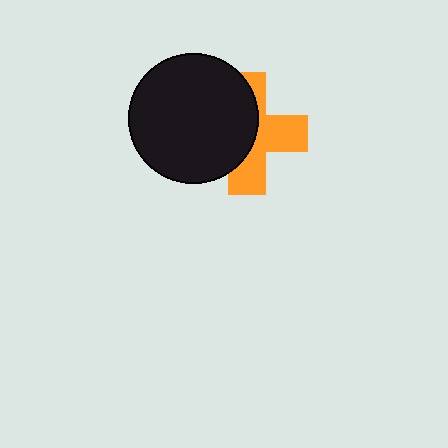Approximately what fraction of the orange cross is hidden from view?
Roughly 51% of the orange cross is hidden behind the black circle.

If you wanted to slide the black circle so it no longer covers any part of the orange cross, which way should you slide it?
Slide it left — that is the most direct way to separate the two shapes.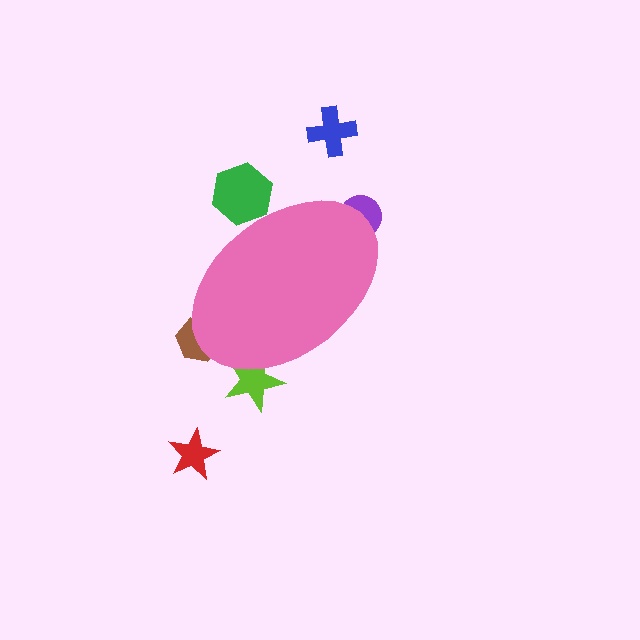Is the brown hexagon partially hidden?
Yes, the brown hexagon is partially hidden behind the pink ellipse.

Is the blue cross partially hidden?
No, the blue cross is fully visible.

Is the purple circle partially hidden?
Yes, the purple circle is partially hidden behind the pink ellipse.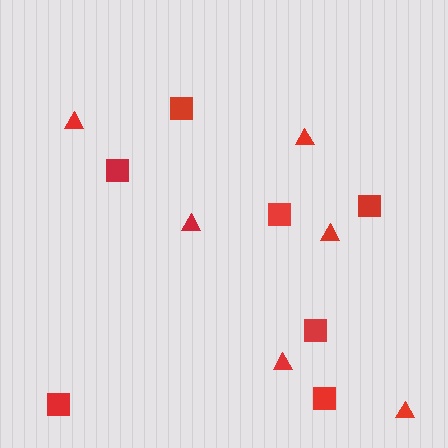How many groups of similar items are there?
There are 2 groups: one group of squares (7) and one group of triangles (6).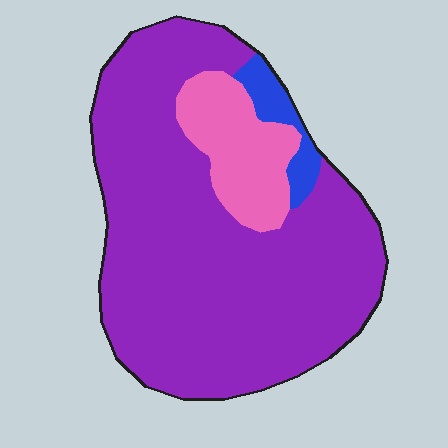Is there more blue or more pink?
Pink.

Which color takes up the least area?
Blue, at roughly 5%.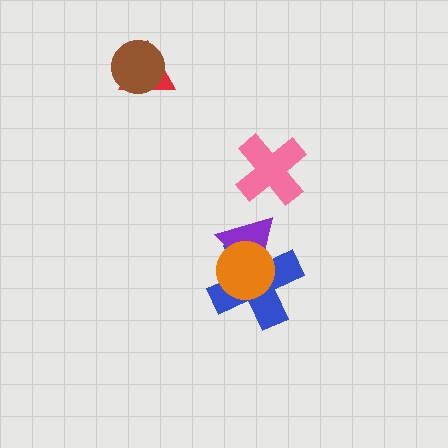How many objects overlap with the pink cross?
0 objects overlap with the pink cross.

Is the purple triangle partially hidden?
Yes, it is partially covered by another shape.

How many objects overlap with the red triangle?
1 object overlaps with the red triangle.